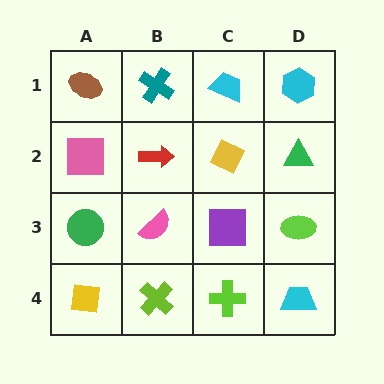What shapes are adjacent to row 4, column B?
A pink semicircle (row 3, column B), a yellow square (row 4, column A), a lime cross (row 4, column C).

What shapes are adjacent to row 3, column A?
A pink square (row 2, column A), a yellow square (row 4, column A), a pink semicircle (row 3, column B).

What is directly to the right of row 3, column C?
A lime ellipse.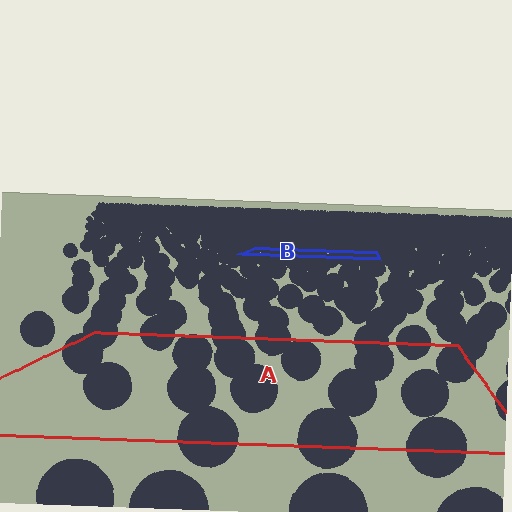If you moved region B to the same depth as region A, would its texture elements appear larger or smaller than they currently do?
They would appear larger. At a closer depth, the same texture elements are projected at a bigger on-screen size.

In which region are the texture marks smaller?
The texture marks are smaller in region B, because it is farther away.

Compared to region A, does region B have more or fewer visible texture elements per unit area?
Region B has more texture elements per unit area — they are packed more densely because it is farther away.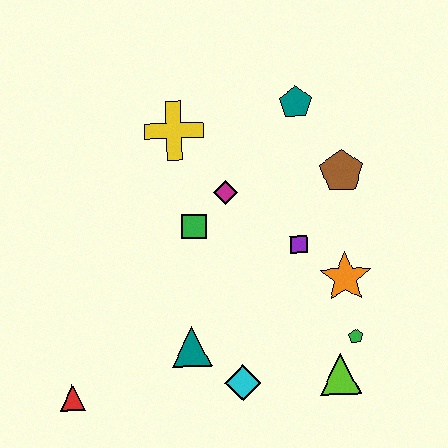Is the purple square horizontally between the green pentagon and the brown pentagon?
No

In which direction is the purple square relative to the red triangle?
The purple square is to the right of the red triangle.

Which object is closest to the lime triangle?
The green pentagon is closest to the lime triangle.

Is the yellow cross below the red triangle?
No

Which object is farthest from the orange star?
The red triangle is farthest from the orange star.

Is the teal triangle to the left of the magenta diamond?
Yes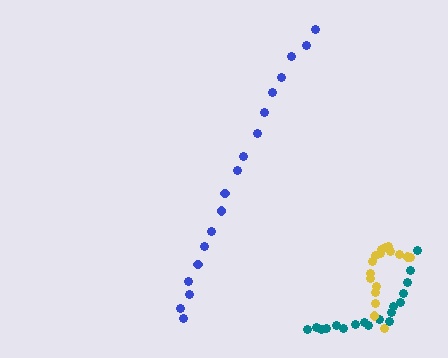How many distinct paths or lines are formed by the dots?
There are 3 distinct paths.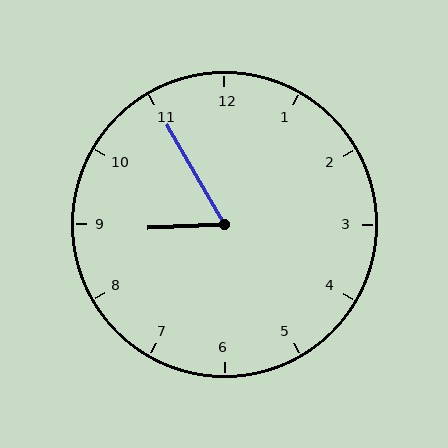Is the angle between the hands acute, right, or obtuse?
It is acute.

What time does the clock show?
8:55.